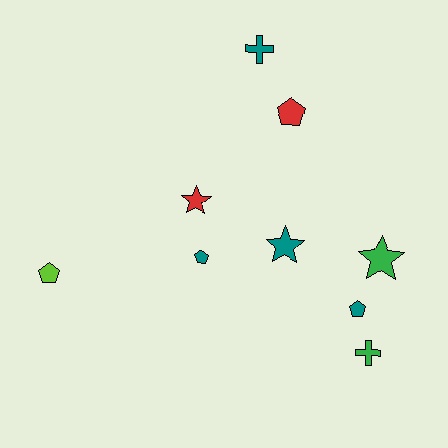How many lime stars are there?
There are no lime stars.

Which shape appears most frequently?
Pentagon, with 4 objects.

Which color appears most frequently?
Teal, with 4 objects.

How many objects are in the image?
There are 9 objects.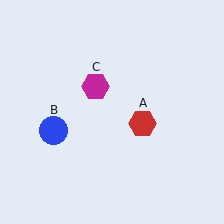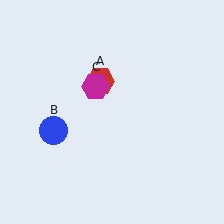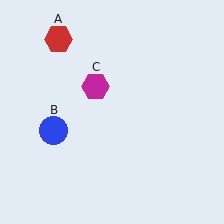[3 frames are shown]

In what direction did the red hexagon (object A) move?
The red hexagon (object A) moved up and to the left.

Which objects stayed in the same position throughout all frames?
Blue circle (object B) and magenta hexagon (object C) remained stationary.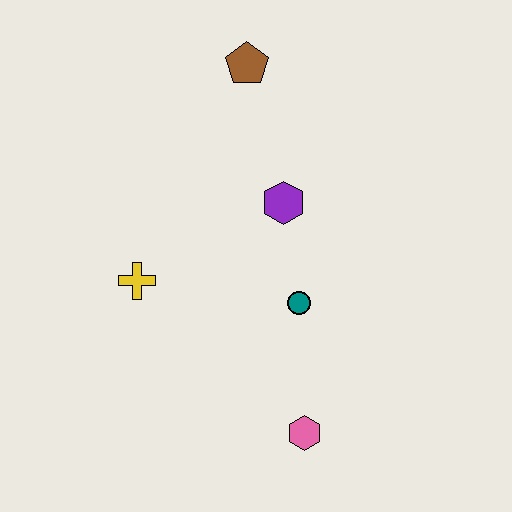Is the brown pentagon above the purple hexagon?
Yes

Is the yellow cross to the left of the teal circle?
Yes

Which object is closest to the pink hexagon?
The teal circle is closest to the pink hexagon.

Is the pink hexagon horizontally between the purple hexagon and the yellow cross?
No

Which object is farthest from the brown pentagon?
The pink hexagon is farthest from the brown pentagon.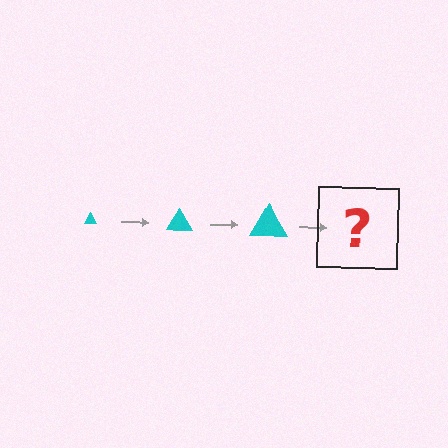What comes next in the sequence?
The next element should be a cyan triangle, larger than the previous one.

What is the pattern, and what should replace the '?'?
The pattern is that the triangle gets progressively larger each step. The '?' should be a cyan triangle, larger than the previous one.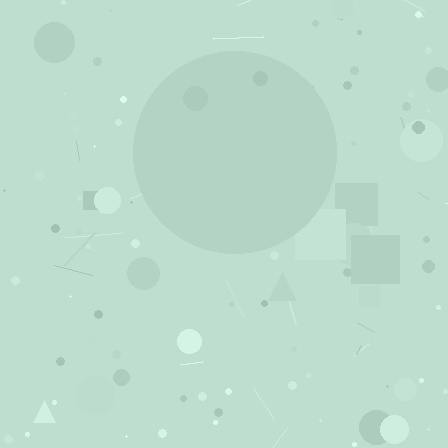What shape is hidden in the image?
A circle is hidden in the image.